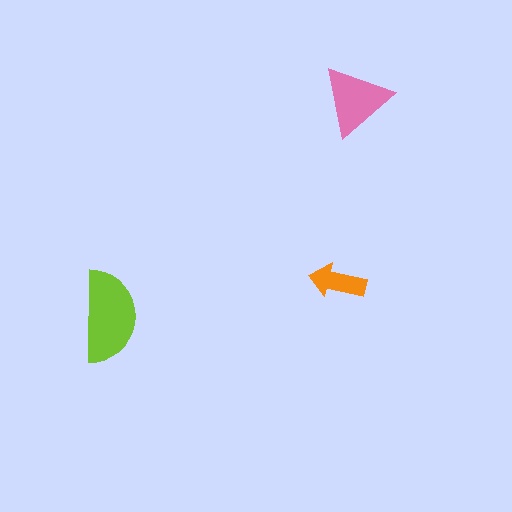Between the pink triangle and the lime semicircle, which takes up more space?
The lime semicircle.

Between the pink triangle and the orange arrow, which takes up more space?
The pink triangle.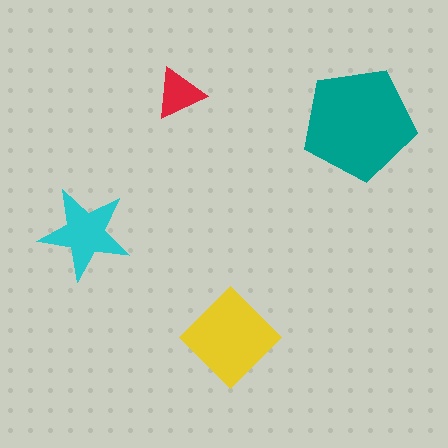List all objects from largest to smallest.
The teal pentagon, the yellow diamond, the cyan star, the red triangle.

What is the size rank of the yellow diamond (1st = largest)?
2nd.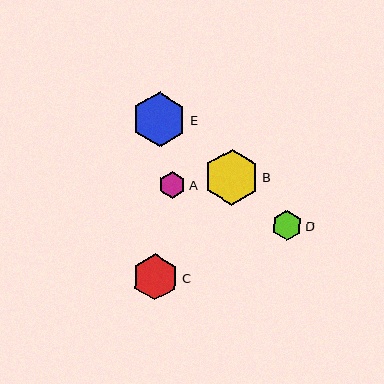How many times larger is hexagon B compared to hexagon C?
Hexagon B is approximately 1.2 times the size of hexagon C.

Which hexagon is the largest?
Hexagon B is the largest with a size of approximately 56 pixels.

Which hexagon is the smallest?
Hexagon A is the smallest with a size of approximately 27 pixels.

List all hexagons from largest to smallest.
From largest to smallest: B, E, C, D, A.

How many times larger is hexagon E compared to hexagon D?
Hexagon E is approximately 1.8 times the size of hexagon D.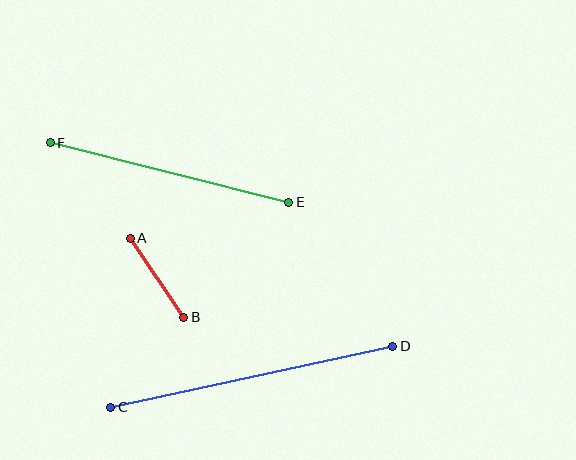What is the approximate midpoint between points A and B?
The midpoint is at approximately (157, 278) pixels.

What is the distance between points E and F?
The distance is approximately 246 pixels.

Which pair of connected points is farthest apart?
Points C and D are farthest apart.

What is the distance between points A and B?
The distance is approximately 96 pixels.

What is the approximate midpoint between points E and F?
The midpoint is at approximately (169, 173) pixels.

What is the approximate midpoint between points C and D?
The midpoint is at approximately (252, 377) pixels.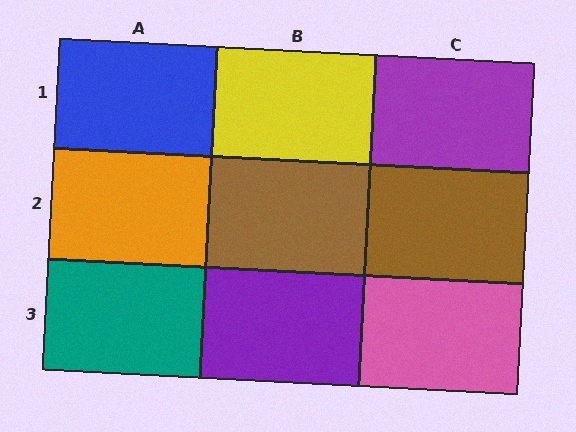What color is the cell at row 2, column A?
Orange.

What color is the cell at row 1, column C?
Purple.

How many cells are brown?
2 cells are brown.